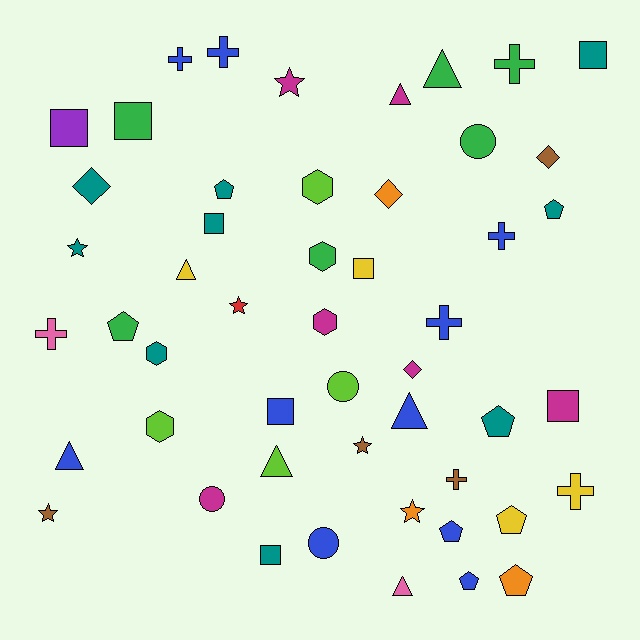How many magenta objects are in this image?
There are 6 magenta objects.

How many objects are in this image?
There are 50 objects.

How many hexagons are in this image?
There are 5 hexagons.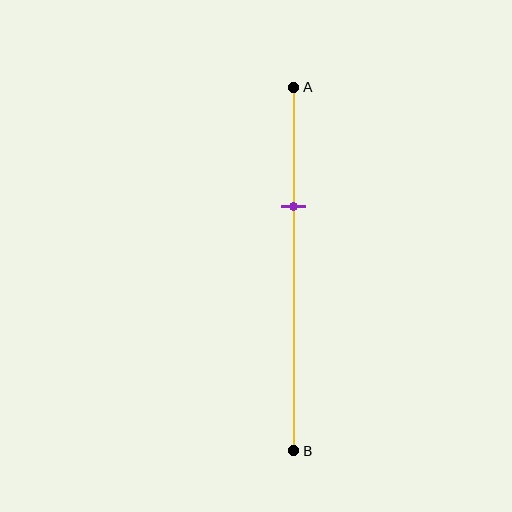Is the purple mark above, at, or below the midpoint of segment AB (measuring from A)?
The purple mark is above the midpoint of segment AB.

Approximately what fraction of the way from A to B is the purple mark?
The purple mark is approximately 35% of the way from A to B.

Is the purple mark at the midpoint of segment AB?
No, the mark is at about 35% from A, not at the 50% midpoint.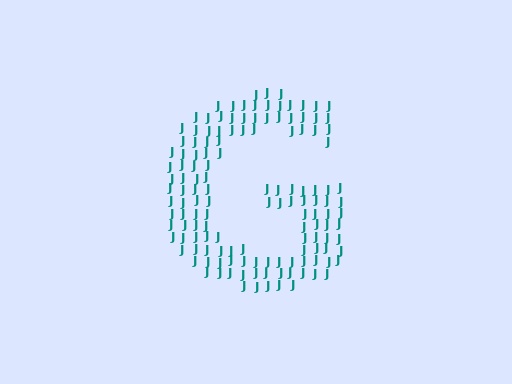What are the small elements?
The small elements are letter J's.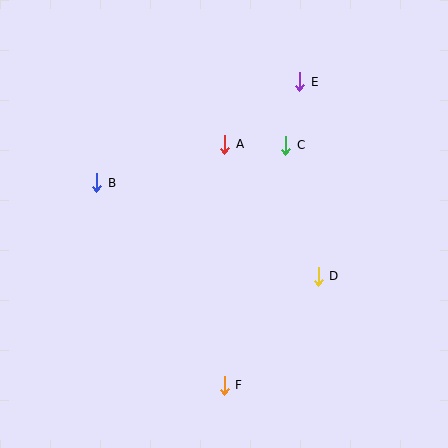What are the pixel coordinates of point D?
Point D is at (318, 276).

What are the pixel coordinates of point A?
Point A is at (225, 144).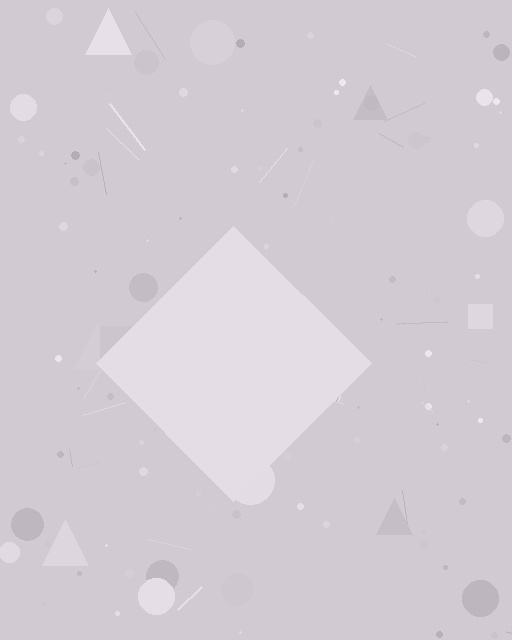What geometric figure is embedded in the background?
A diamond is embedded in the background.